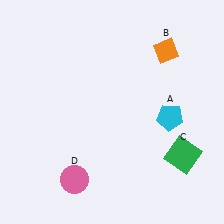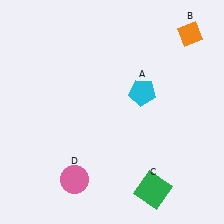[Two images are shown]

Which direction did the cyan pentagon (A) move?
The cyan pentagon (A) moved left.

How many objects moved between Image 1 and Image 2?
3 objects moved between the two images.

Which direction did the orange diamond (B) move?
The orange diamond (B) moved right.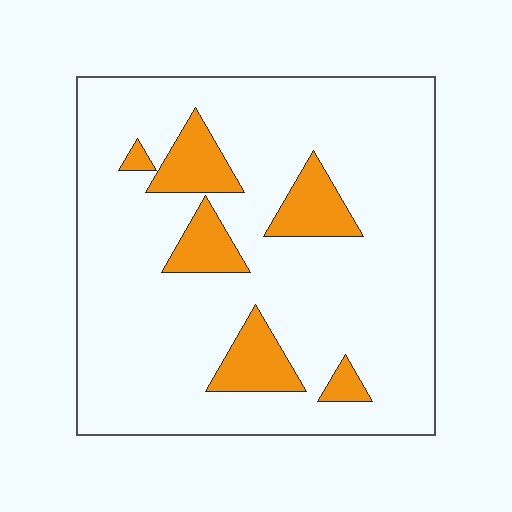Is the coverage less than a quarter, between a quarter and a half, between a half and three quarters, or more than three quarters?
Less than a quarter.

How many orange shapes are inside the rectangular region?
6.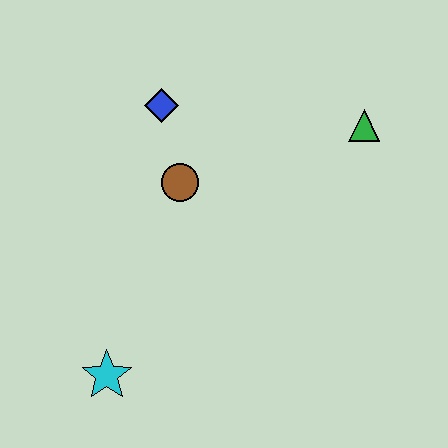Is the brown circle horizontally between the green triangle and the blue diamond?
Yes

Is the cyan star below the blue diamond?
Yes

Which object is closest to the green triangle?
The brown circle is closest to the green triangle.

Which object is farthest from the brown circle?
The cyan star is farthest from the brown circle.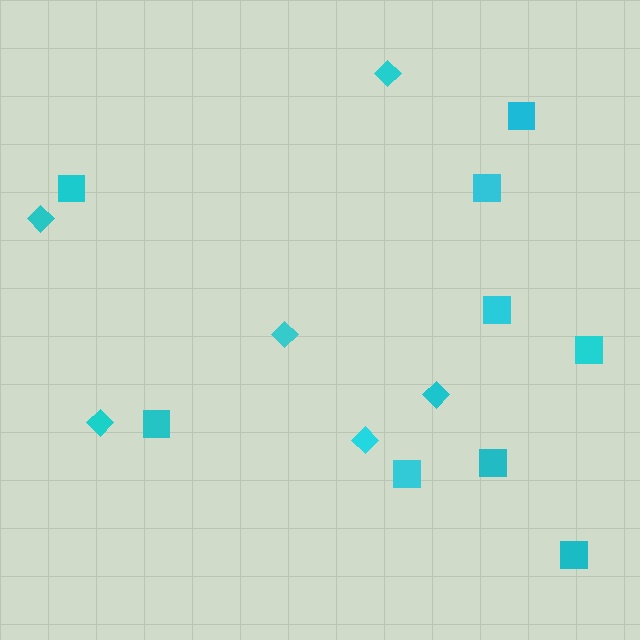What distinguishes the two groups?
There are 2 groups: one group of diamonds (6) and one group of squares (9).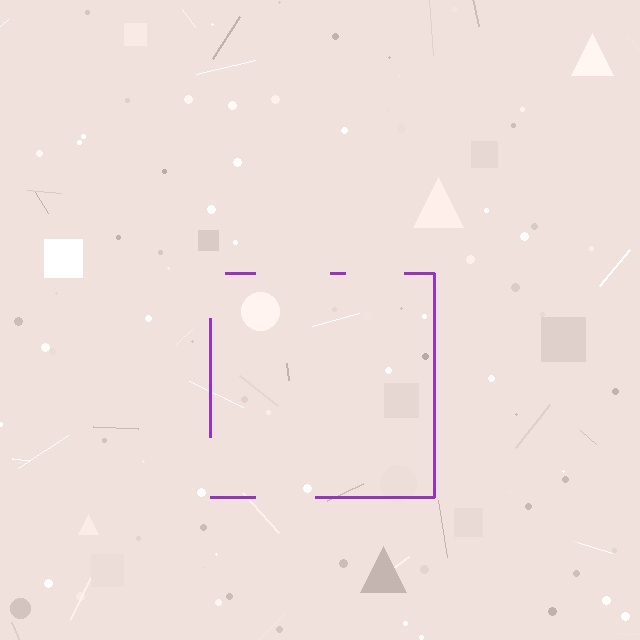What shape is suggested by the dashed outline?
The dashed outline suggests a square.